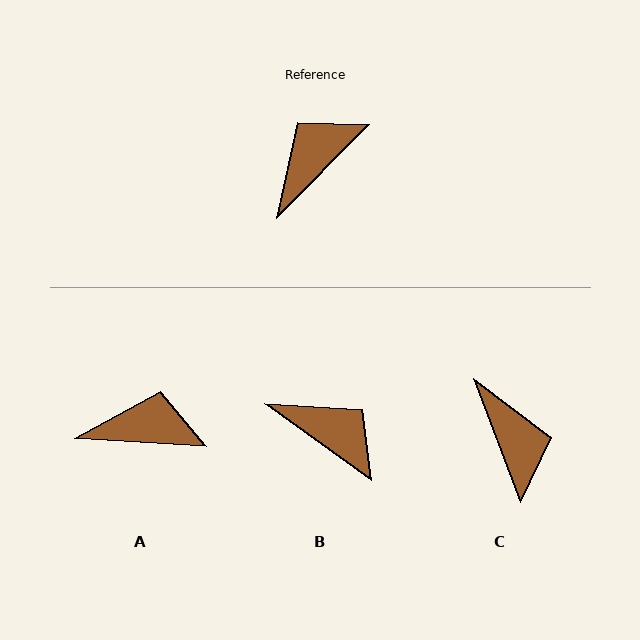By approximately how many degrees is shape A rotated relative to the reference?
Approximately 49 degrees clockwise.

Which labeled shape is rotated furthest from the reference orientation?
C, about 115 degrees away.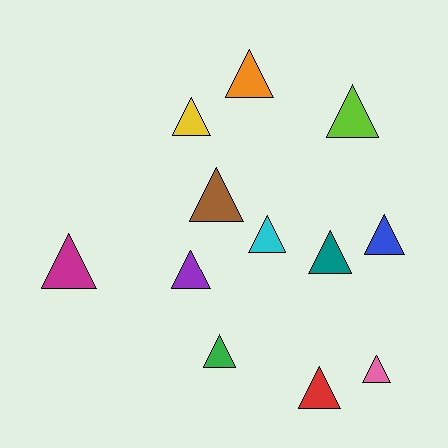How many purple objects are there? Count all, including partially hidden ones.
There is 1 purple object.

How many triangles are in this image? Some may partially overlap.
There are 12 triangles.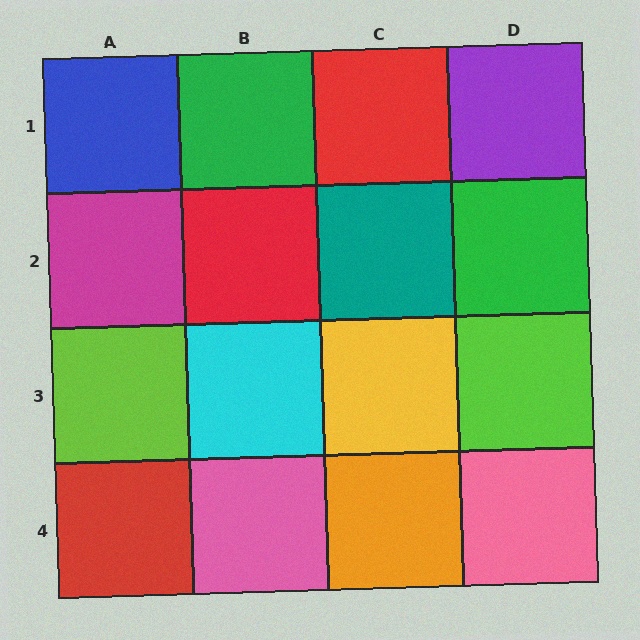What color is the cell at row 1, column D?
Purple.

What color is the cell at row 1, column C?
Red.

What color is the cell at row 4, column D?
Pink.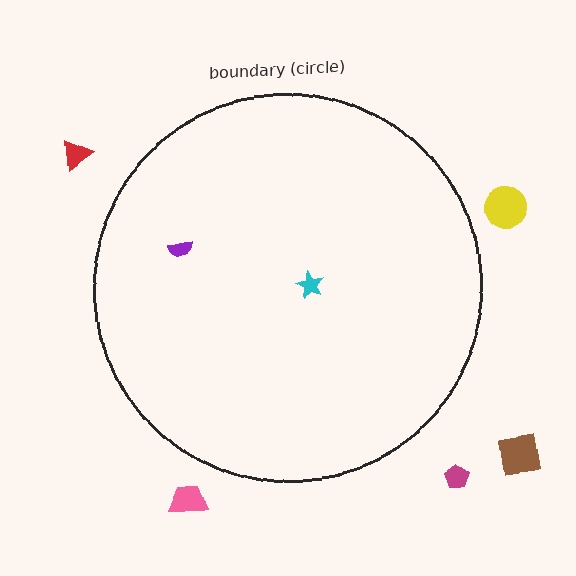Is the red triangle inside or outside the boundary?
Outside.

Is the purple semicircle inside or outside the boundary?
Inside.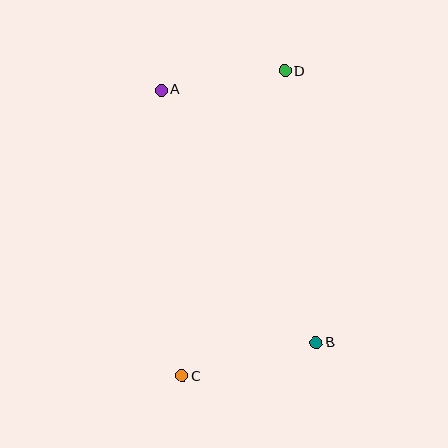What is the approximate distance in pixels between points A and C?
The distance between A and C is approximately 287 pixels.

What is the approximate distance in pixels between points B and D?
The distance between B and D is approximately 274 pixels.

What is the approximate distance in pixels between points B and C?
The distance between B and C is approximately 138 pixels.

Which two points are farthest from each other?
Points C and D are farthest from each other.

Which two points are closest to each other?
Points A and D are closest to each other.